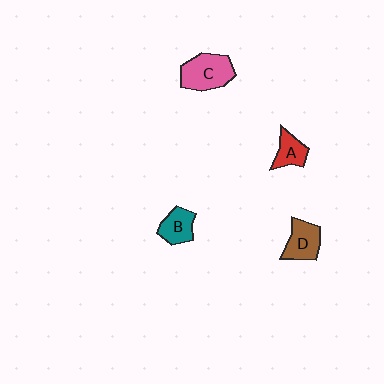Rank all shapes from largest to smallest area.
From largest to smallest: C (pink), D (brown), B (teal), A (red).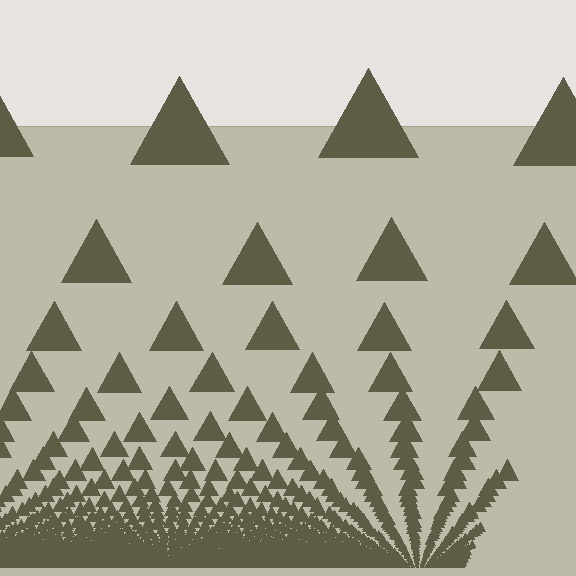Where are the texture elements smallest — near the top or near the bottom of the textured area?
Near the bottom.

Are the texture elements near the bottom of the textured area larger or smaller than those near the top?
Smaller. The gradient is inverted — elements near the bottom are smaller and denser.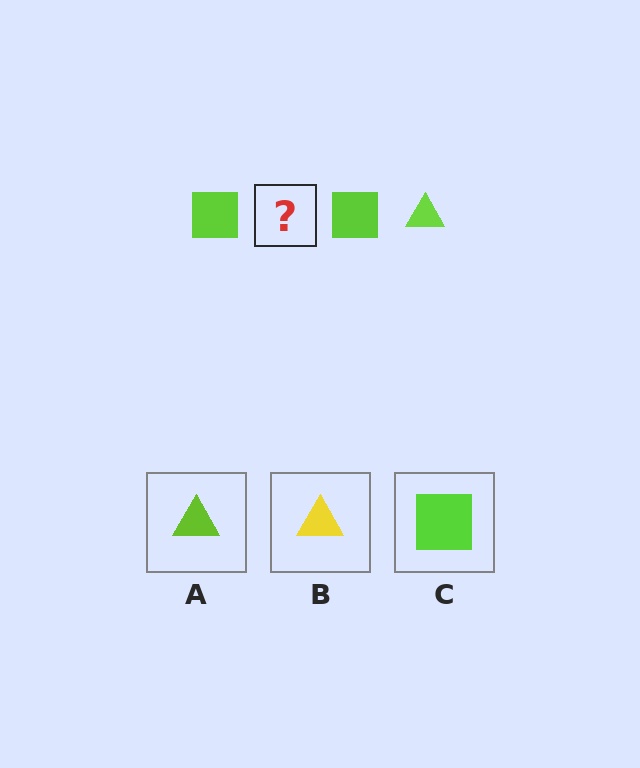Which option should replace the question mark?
Option A.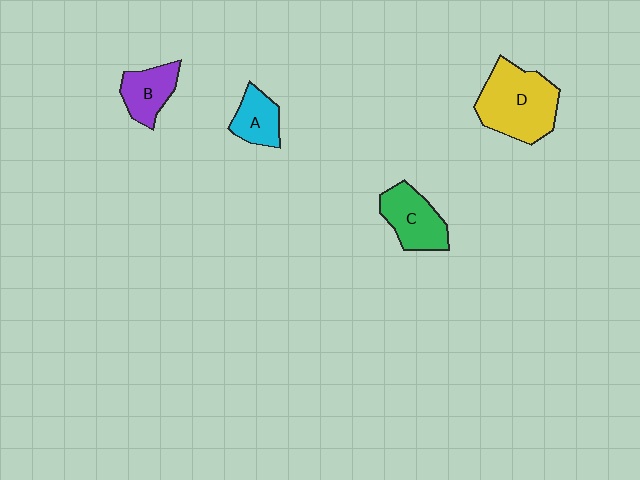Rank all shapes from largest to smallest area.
From largest to smallest: D (yellow), C (green), B (purple), A (cyan).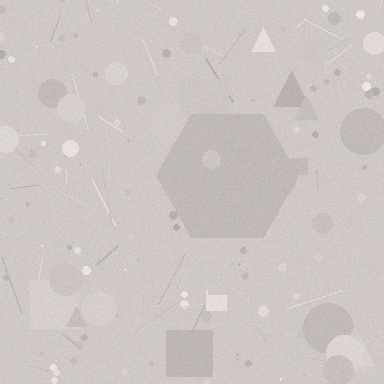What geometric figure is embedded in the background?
A hexagon is embedded in the background.